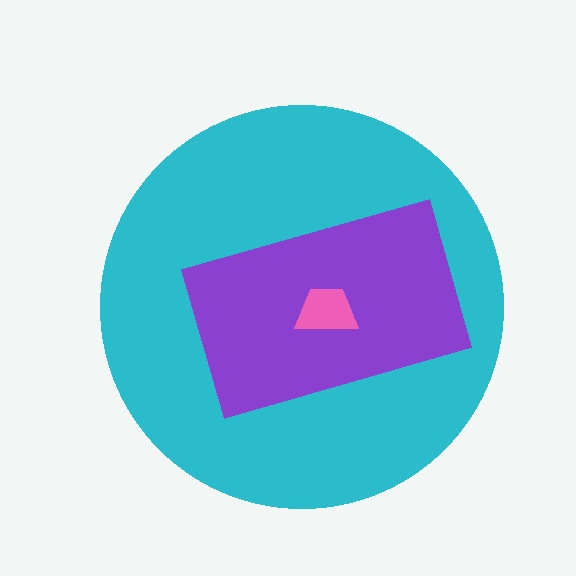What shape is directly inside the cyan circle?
The purple rectangle.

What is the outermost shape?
The cyan circle.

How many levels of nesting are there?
3.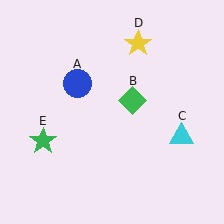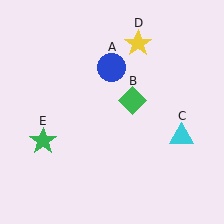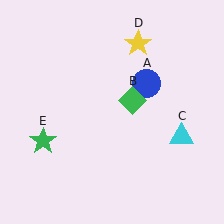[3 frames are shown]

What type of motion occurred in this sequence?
The blue circle (object A) rotated clockwise around the center of the scene.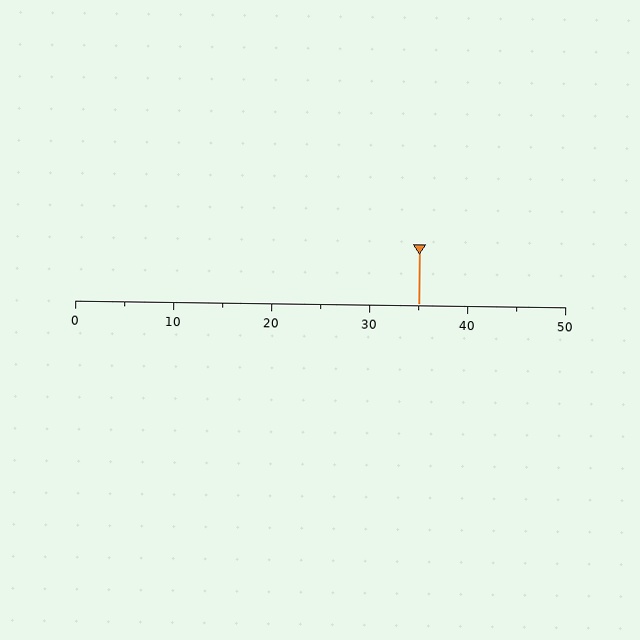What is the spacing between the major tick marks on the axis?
The major ticks are spaced 10 apart.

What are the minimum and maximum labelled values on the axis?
The axis runs from 0 to 50.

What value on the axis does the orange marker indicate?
The marker indicates approximately 35.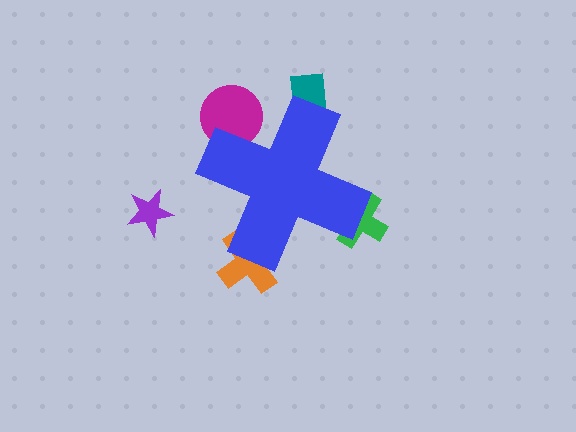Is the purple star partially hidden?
No, the purple star is fully visible.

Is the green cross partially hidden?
Yes, the green cross is partially hidden behind the blue cross.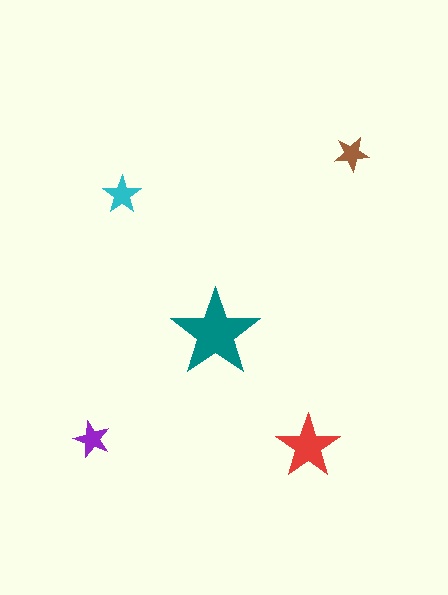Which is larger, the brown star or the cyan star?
The cyan one.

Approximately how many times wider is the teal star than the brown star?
About 2.5 times wider.